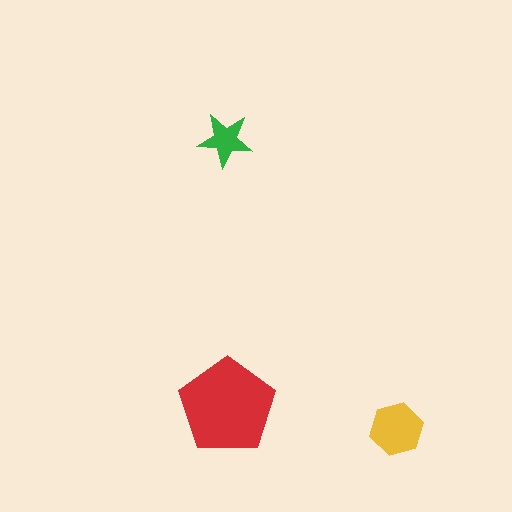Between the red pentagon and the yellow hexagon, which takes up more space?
The red pentagon.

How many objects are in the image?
There are 3 objects in the image.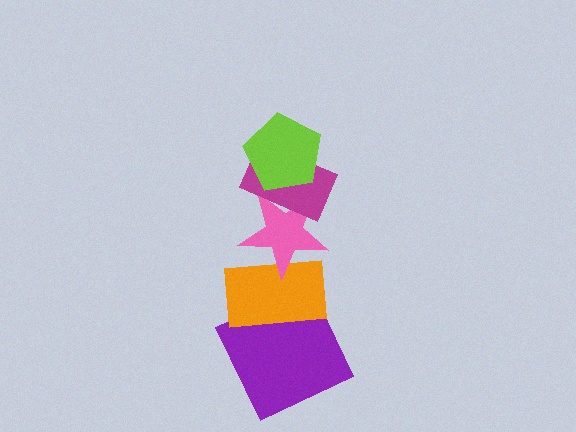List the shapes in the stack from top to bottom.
From top to bottom: the lime pentagon, the magenta rectangle, the pink star, the orange rectangle, the purple square.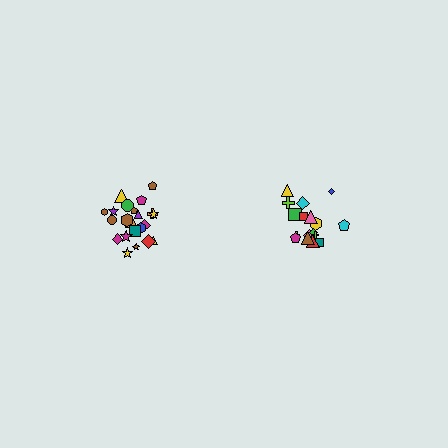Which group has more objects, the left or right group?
The left group.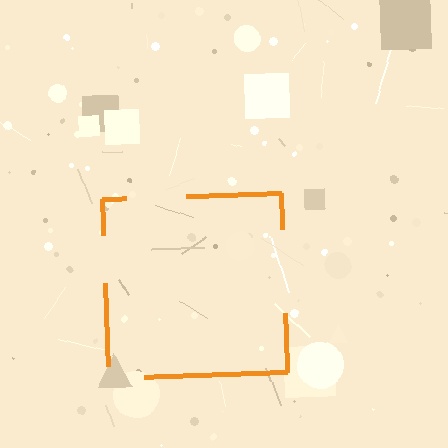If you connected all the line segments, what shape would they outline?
They would outline a square.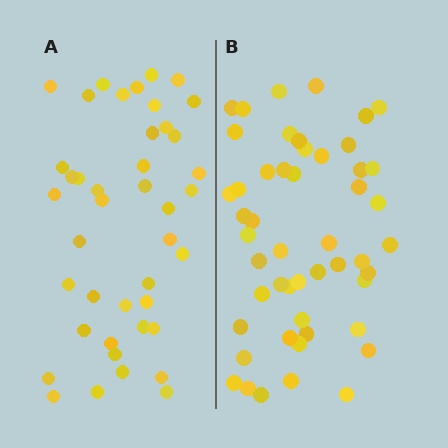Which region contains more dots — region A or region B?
Region B (the right region) has more dots.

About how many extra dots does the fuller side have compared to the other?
Region B has roughly 8 or so more dots than region A.